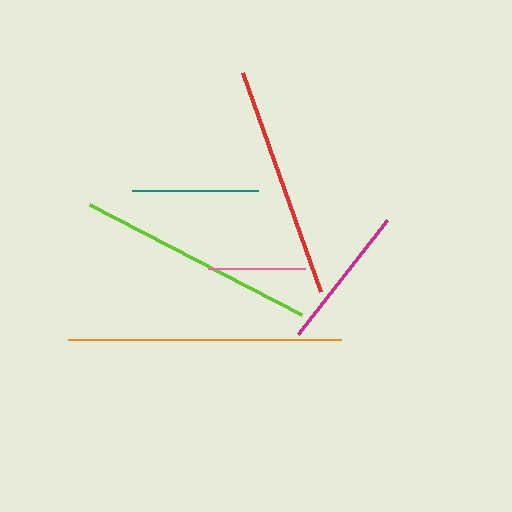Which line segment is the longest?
The orange line is the longest at approximately 273 pixels.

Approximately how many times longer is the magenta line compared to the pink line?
The magenta line is approximately 1.5 times the length of the pink line.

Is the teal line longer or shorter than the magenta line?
The magenta line is longer than the teal line.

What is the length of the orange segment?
The orange segment is approximately 273 pixels long.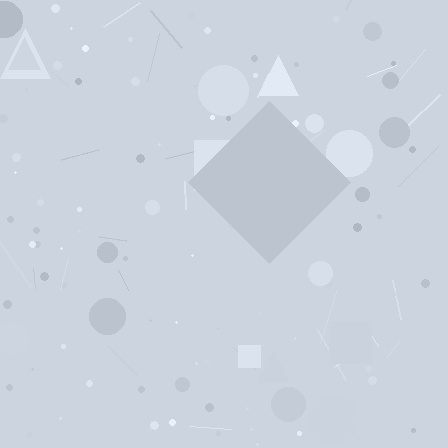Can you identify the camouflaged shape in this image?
The camouflaged shape is a diamond.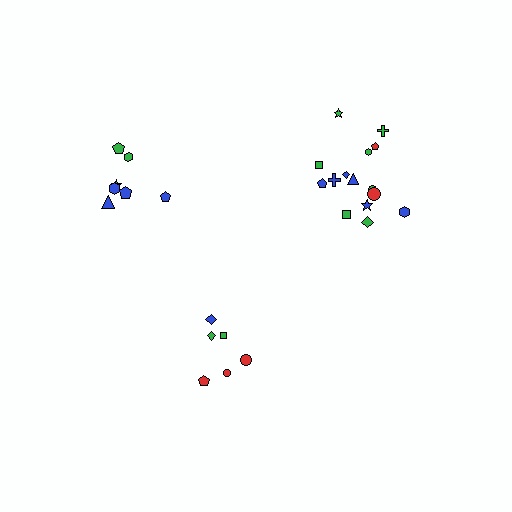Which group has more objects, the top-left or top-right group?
The top-right group.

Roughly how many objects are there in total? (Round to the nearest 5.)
Roughly 30 objects in total.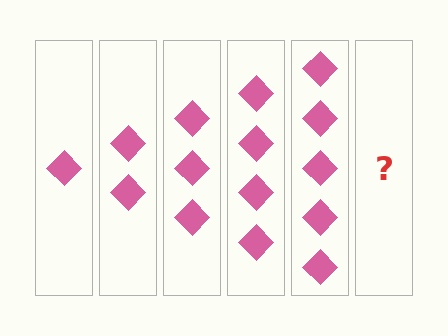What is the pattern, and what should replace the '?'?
The pattern is that each step adds one more diamond. The '?' should be 6 diamonds.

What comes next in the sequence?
The next element should be 6 diamonds.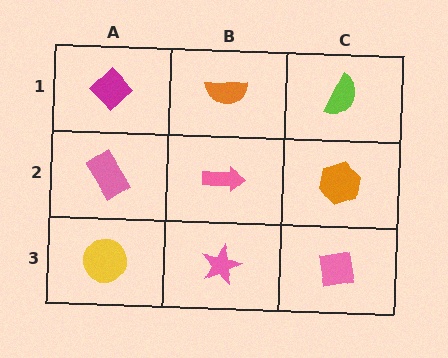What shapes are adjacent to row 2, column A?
A magenta diamond (row 1, column A), a yellow circle (row 3, column A), a pink arrow (row 2, column B).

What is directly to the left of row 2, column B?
A pink rectangle.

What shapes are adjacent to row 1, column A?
A pink rectangle (row 2, column A), an orange semicircle (row 1, column B).